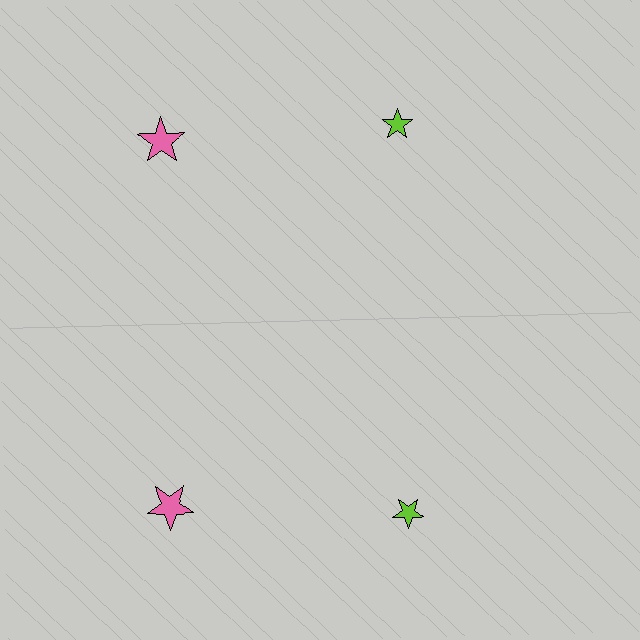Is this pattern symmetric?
Yes, this pattern has bilateral (reflection) symmetry.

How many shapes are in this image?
There are 4 shapes in this image.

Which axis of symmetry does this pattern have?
The pattern has a horizontal axis of symmetry running through the center of the image.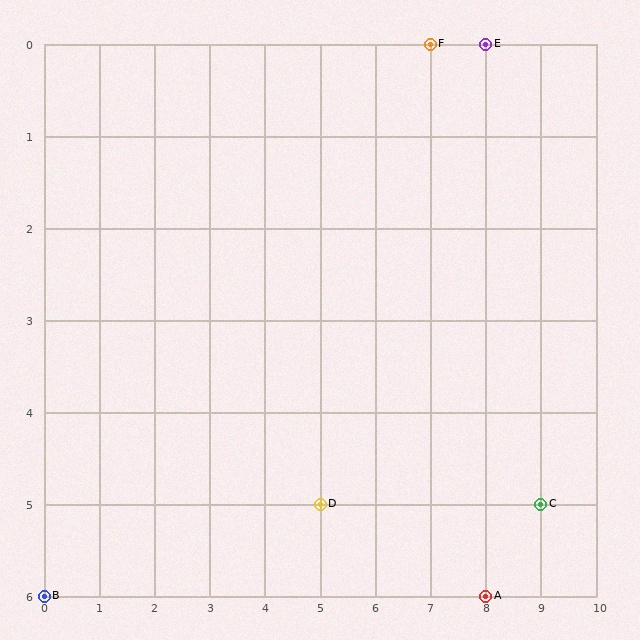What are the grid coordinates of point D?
Point D is at grid coordinates (5, 5).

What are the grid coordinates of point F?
Point F is at grid coordinates (7, 0).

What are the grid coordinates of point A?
Point A is at grid coordinates (8, 6).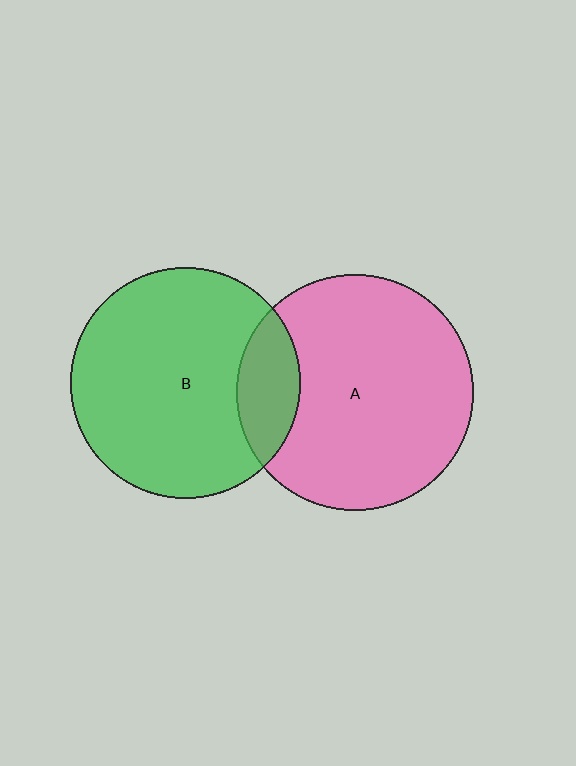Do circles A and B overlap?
Yes.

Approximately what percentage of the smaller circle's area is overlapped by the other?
Approximately 15%.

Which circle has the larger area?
Circle A (pink).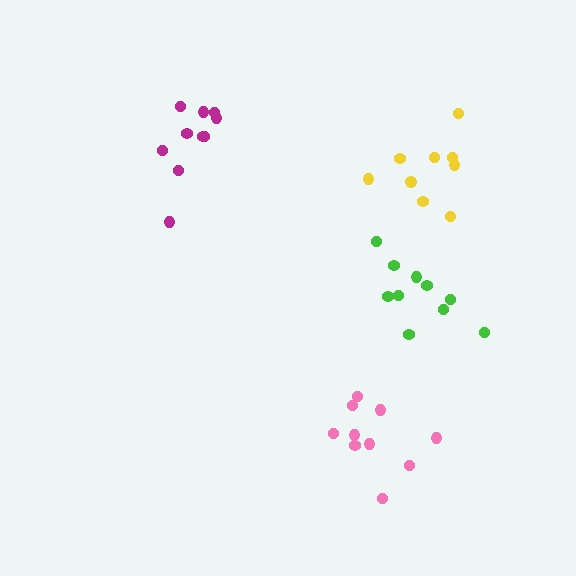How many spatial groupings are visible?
There are 4 spatial groupings.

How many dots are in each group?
Group 1: 9 dots, Group 2: 10 dots, Group 3: 10 dots, Group 4: 10 dots (39 total).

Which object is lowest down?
The pink cluster is bottommost.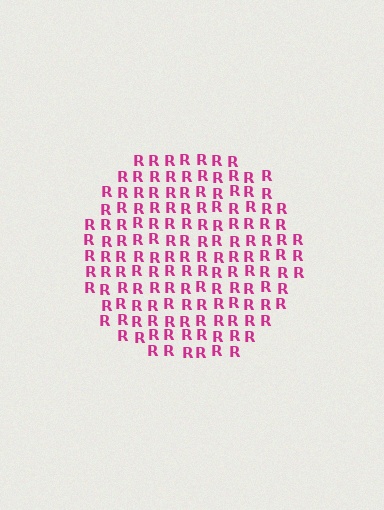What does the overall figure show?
The overall figure shows a circle.